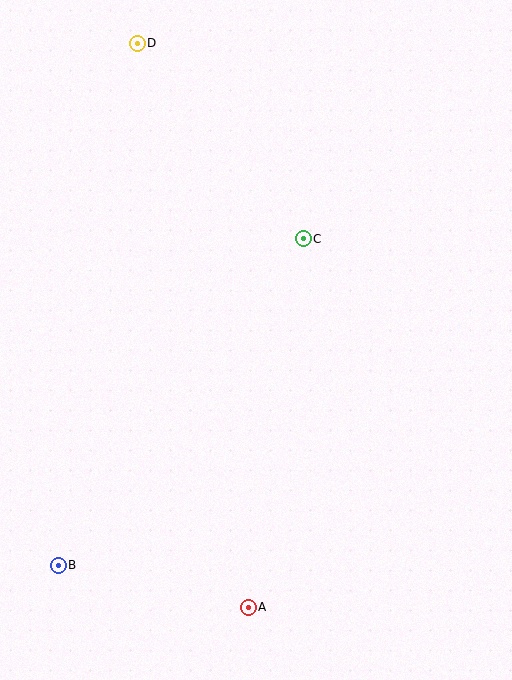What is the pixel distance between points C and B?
The distance between C and B is 408 pixels.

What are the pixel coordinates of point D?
Point D is at (137, 43).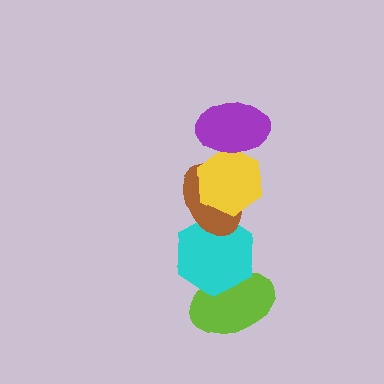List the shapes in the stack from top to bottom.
From top to bottom: the purple ellipse, the yellow hexagon, the brown ellipse, the cyan hexagon, the lime ellipse.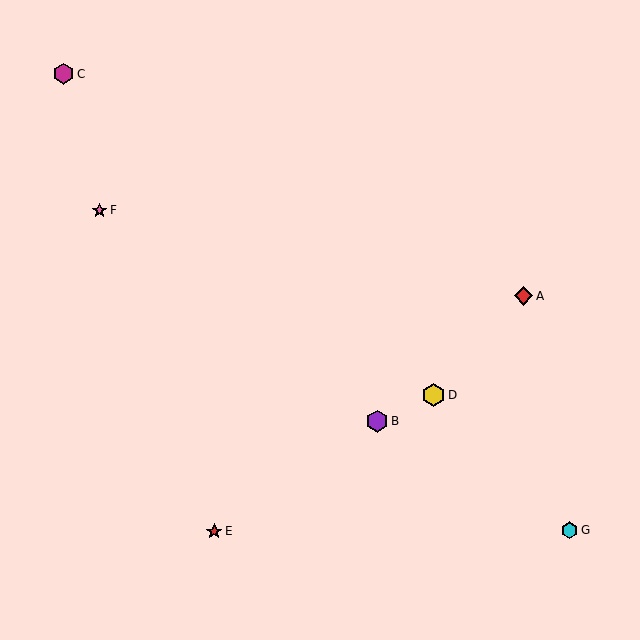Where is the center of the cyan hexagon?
The center of the cyan hexagon is at (569, 530).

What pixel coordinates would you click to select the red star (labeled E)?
Click at (214, 531) to select the red star E.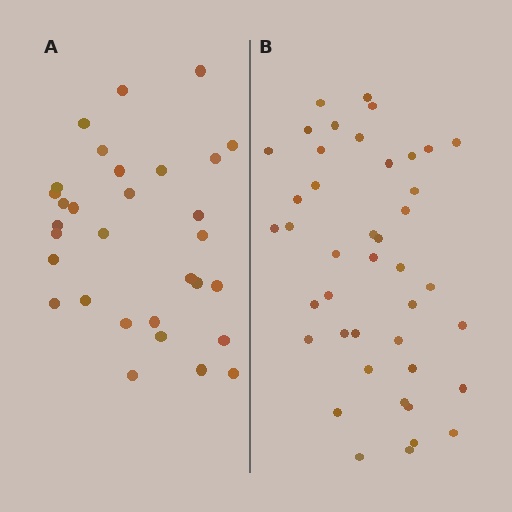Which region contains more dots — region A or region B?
Region B (the right region) has more dots.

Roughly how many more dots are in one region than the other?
Region B has roughly 12 or so more dots than region A.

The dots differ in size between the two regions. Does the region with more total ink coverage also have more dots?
No. Region A has more total ink coverage because its dots are larger, but region B actually contains more individual dots. Total area can be misleading — the number of items is what matters here.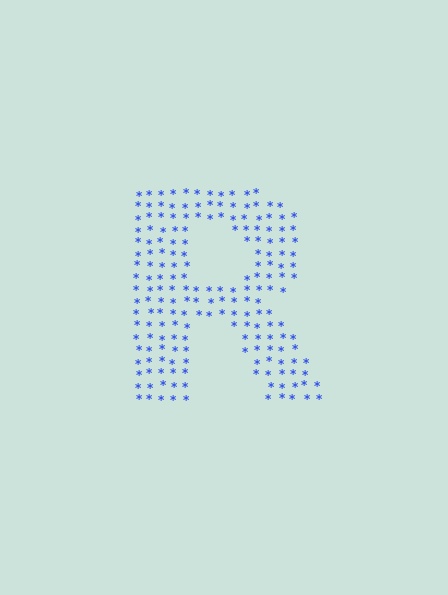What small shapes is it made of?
It is made of small asterisks.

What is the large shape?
The large shape is the letter R.